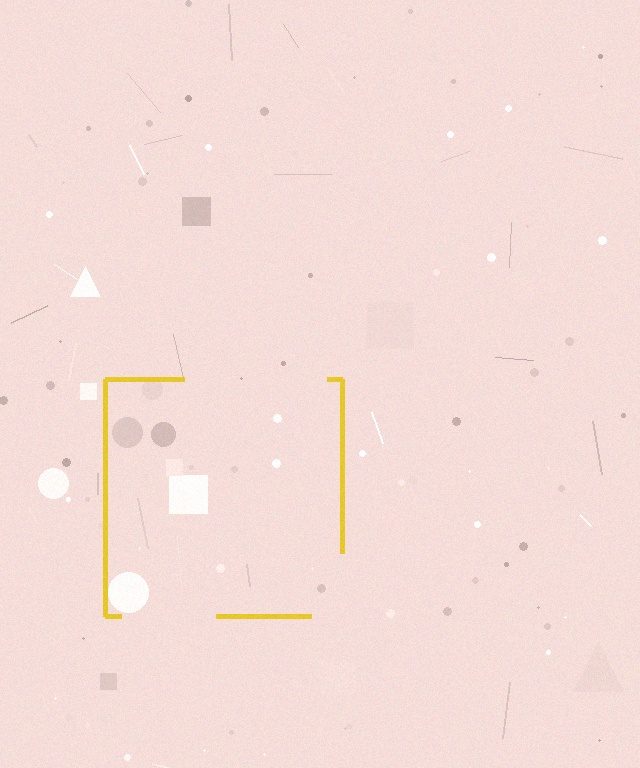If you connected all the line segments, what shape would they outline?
They would outline a square.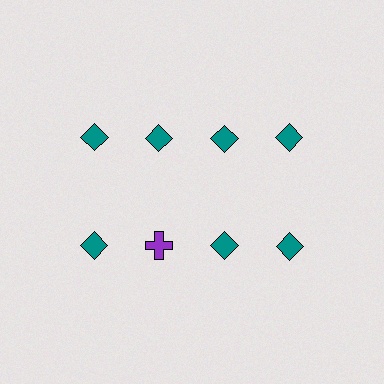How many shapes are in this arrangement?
There are 8 shapes arranged in a grid pattern.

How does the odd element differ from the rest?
It differs in both color (purple instead of teal) and shape (cross instead of diamond).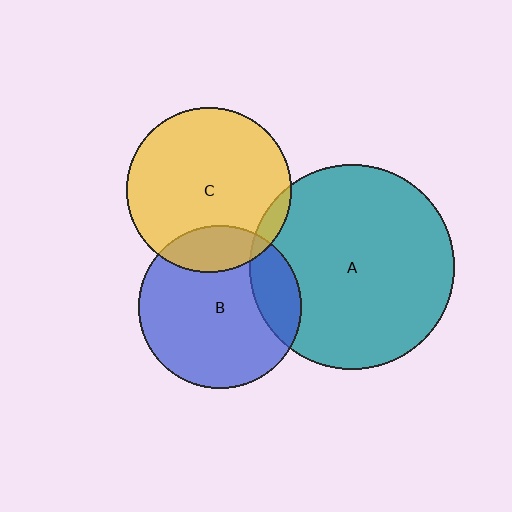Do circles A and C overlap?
Yes.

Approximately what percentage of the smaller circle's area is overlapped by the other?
Approximately 5%.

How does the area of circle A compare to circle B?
Approximately 1.6 times.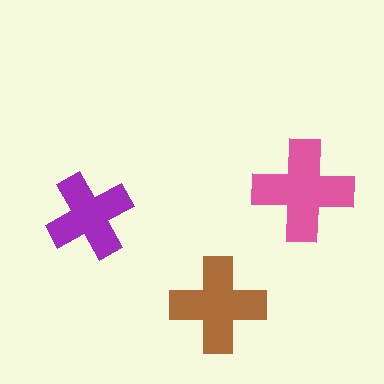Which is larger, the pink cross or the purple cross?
The pink one.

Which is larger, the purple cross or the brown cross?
The brown one.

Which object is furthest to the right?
The pink cross is rightmost.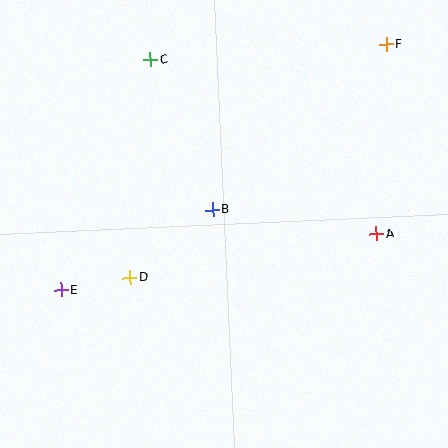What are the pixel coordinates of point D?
Point D is at (130, 278).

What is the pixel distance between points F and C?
The distance between F and C is 237 pixels.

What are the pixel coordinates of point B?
Point B is at (212, 210).